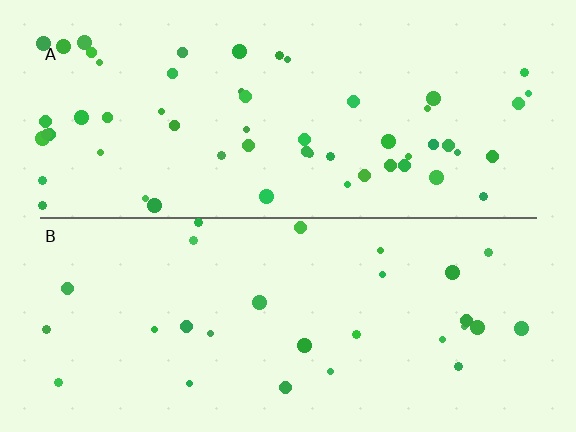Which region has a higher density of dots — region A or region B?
A (the top).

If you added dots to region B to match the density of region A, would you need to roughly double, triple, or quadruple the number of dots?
Approximately double.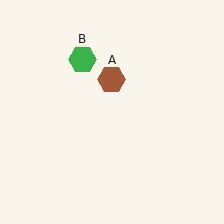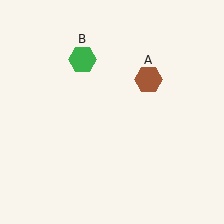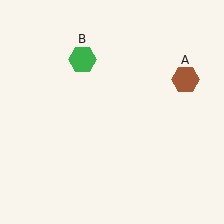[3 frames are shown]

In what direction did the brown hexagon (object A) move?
The brown hexagon (object A) moved right.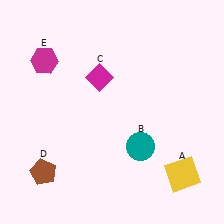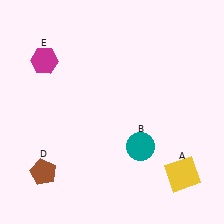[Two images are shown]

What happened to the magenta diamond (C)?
The magenta diamond (C) was removed in Image 2. It was in the top-left area of Image 1.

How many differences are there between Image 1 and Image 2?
There is 1 difference between the two images.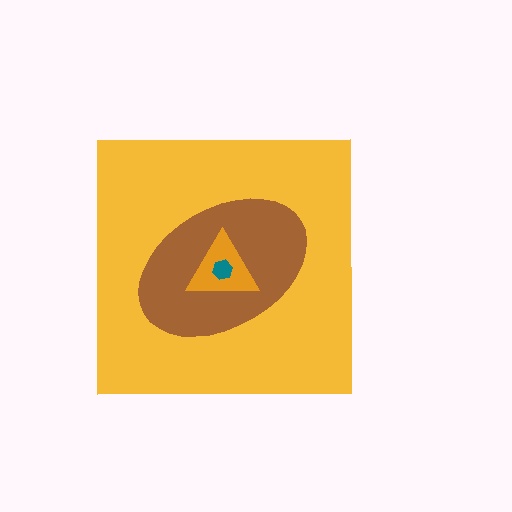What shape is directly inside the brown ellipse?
The orange triangle.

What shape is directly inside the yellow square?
The brown ellipse.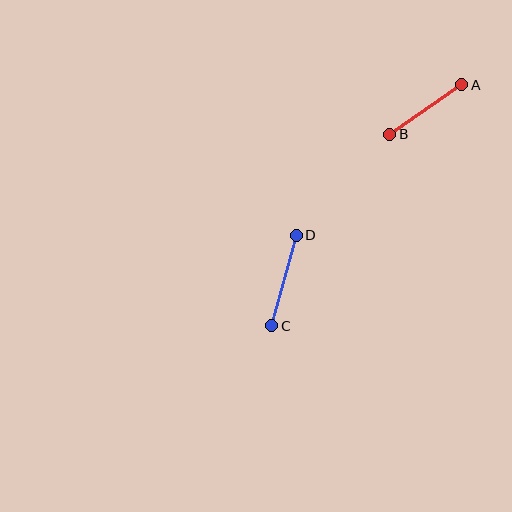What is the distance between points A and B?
The distance is approximately 88 pixels.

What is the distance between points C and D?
The distance is approximately 94 pixels.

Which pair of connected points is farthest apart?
Points C and D are farthest apart.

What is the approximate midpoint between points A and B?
The midpoint is at approximately (426, 109) pixels.